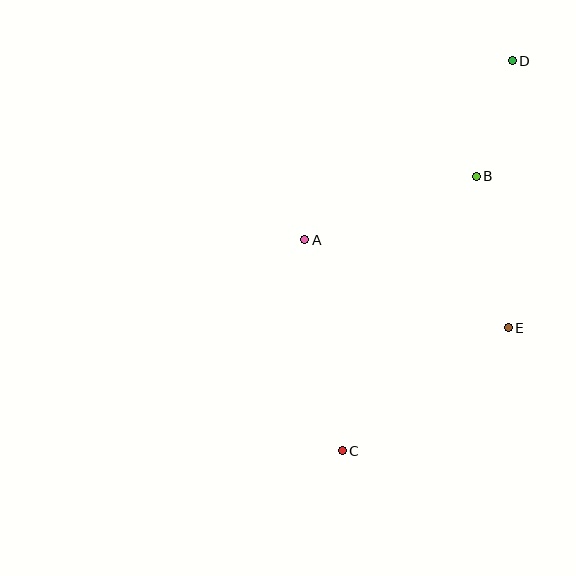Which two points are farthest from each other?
Points C and D are farthest from each other.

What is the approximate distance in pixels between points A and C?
The distance between A and C is approximately 214 pixels.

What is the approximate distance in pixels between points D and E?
The distance between D and E is approximately 267 pixels.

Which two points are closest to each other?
Points B and D are closest to each other.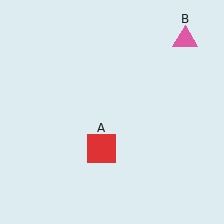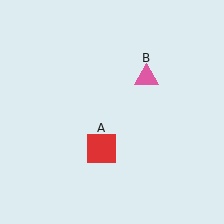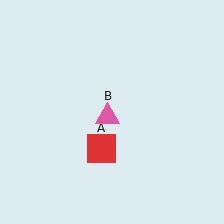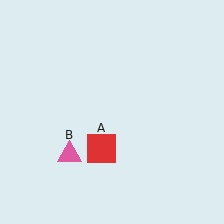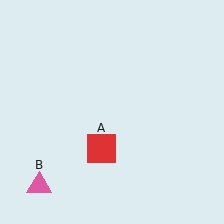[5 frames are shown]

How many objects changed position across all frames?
1 object changed position: pink triangle (object B).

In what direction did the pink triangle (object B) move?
The pink triangle (object B) moved down and to the left.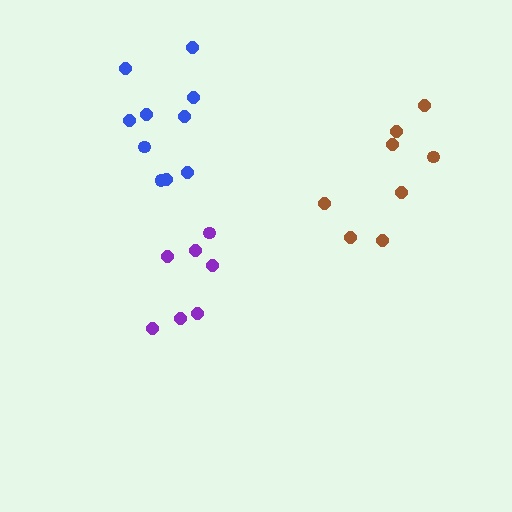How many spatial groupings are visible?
There are 3 spatial groupings.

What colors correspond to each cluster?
The clusters are colored: brown, blue, purple.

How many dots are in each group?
Group 1: 8 dots, Group 2: 10 dots, Group 3: 7 dots (25 total).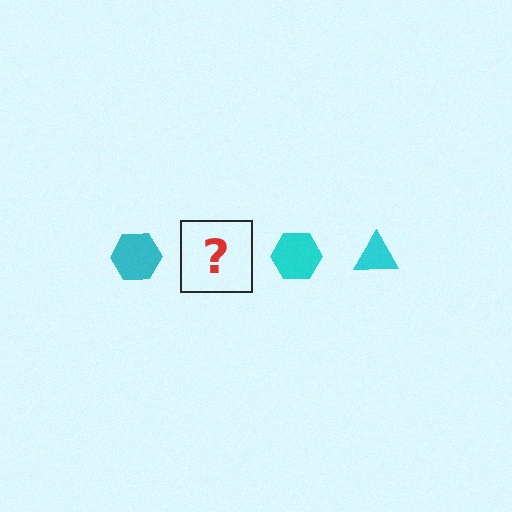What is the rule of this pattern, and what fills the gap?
The rule is that the pattern cycles through hexagon, triangle shapes in cyan. The gap should be filled with a cyan triangle.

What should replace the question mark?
The question mark should be replaced with a cyan triangle.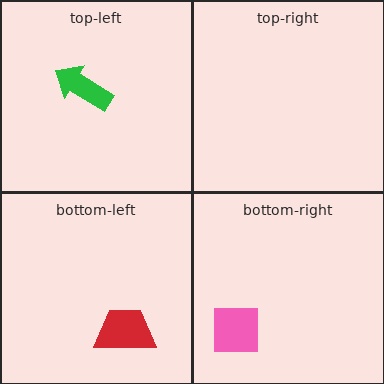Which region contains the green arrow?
The top-left region.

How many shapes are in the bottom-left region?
1.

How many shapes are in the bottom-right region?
1.